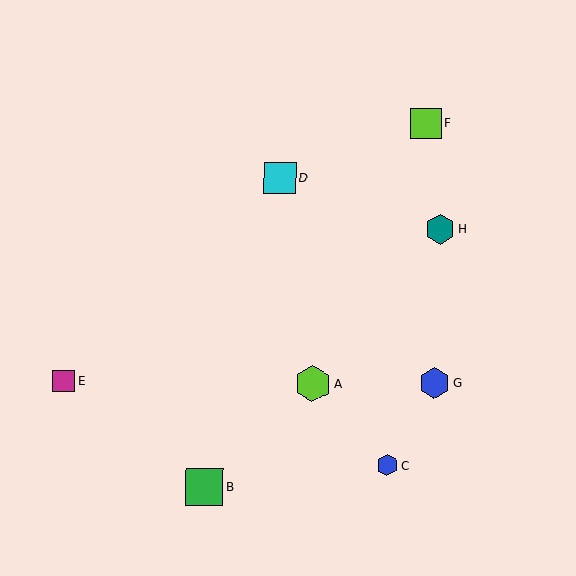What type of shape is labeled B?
Shape B is a green square.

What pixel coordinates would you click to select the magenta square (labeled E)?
Click at (63, 381) to select the magenta square E.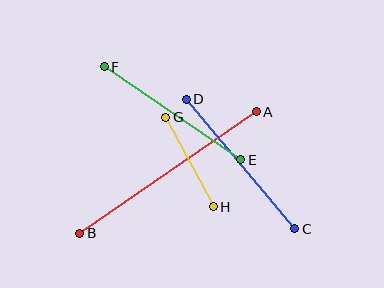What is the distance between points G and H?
The distance is approximately 102 pixels.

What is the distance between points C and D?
The distance is approximately 169 pixels.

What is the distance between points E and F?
The distance is approximately 165 pixels.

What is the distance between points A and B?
The distance is approximately 214 pixels.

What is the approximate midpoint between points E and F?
The midpoint is at approximately (172, 113) pixels.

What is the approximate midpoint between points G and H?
The midpoint is at approximately (190, 162) pixels.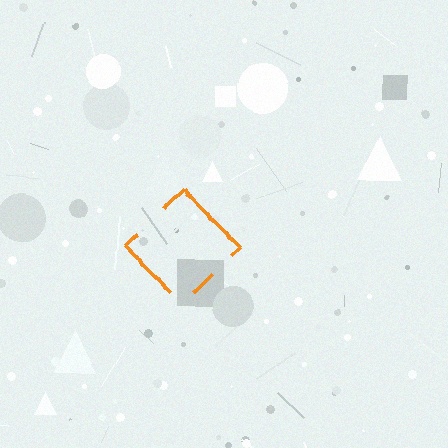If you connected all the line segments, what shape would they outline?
They would outline a diamond.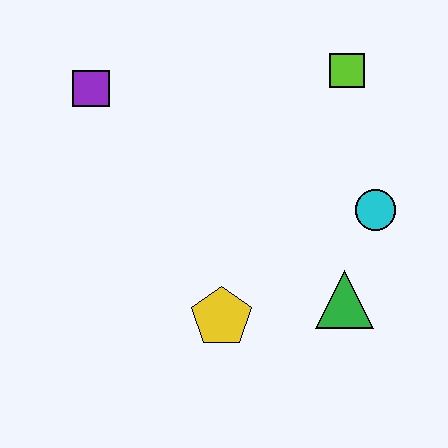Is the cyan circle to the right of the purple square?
Yes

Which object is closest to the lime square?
The cyan circle is closest to the lime square.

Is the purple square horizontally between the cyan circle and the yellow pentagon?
No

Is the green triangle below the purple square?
Yes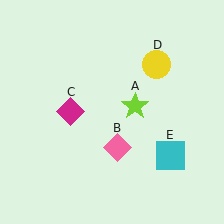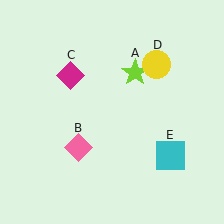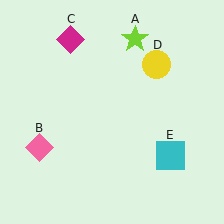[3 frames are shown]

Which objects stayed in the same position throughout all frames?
Yellow circle (object D) and cyan square (object E) remained stationary.